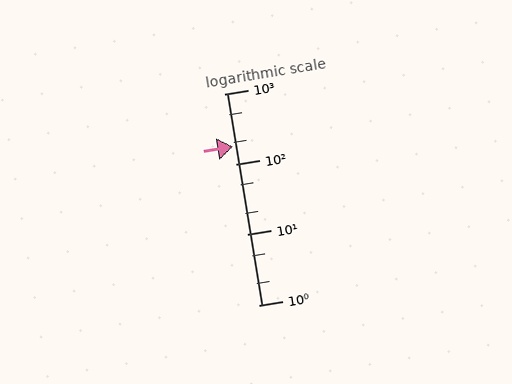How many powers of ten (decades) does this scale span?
The scale spans 3 decades, from 1 to 1000.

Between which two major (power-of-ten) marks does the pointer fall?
The pointer is between 100 and 1000.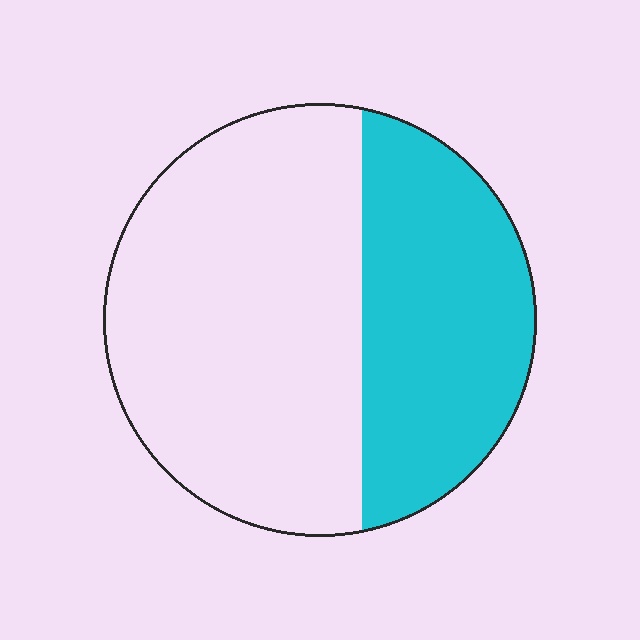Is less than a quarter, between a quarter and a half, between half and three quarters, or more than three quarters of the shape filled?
Between a quarter and a half.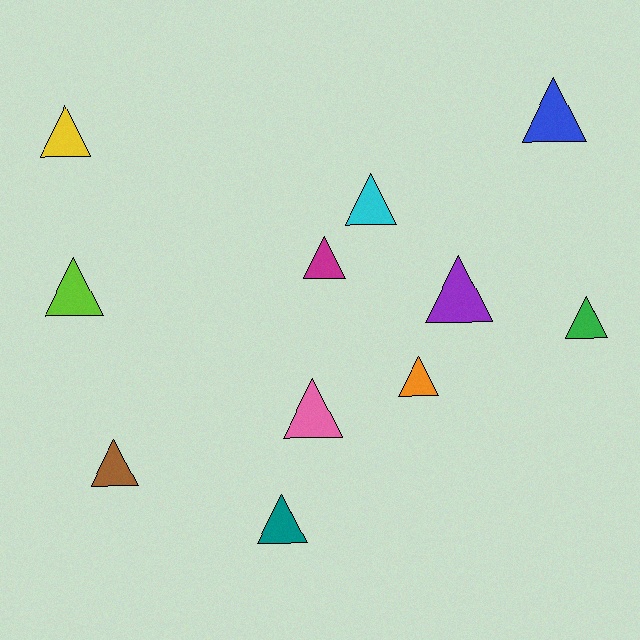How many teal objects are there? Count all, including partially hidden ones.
There is 1 teal object.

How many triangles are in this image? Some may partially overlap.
There are 11 triangles.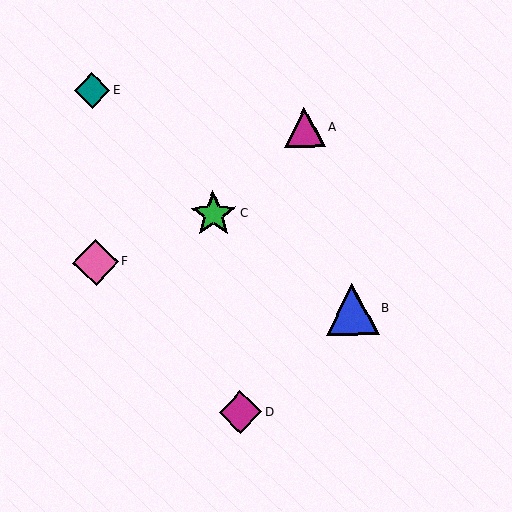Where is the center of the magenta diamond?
The center of the magenta diamond is at (240, 412).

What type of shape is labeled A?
Shape A is a magenta triangle.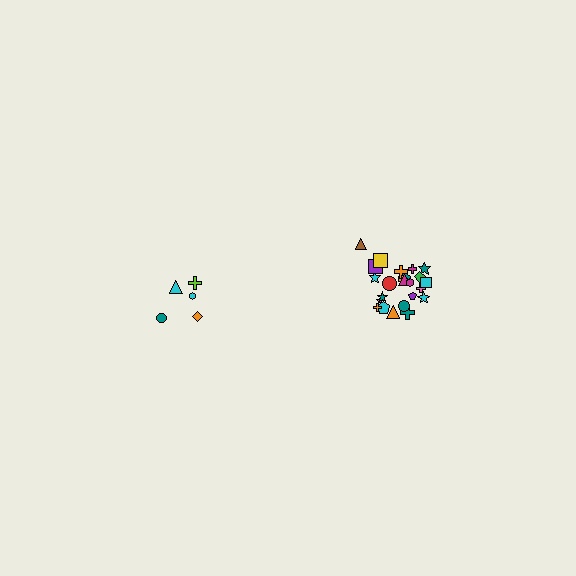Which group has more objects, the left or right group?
The right group.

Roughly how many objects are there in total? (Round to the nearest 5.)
Roughly 30 objects in total.